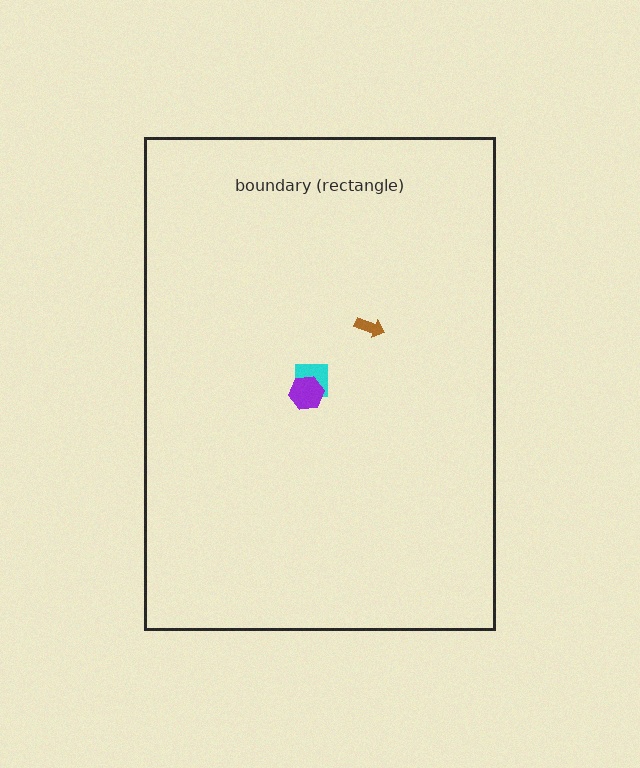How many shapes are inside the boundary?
3 inside, 0 outside.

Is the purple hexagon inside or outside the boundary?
Inside.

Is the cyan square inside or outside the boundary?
Inside.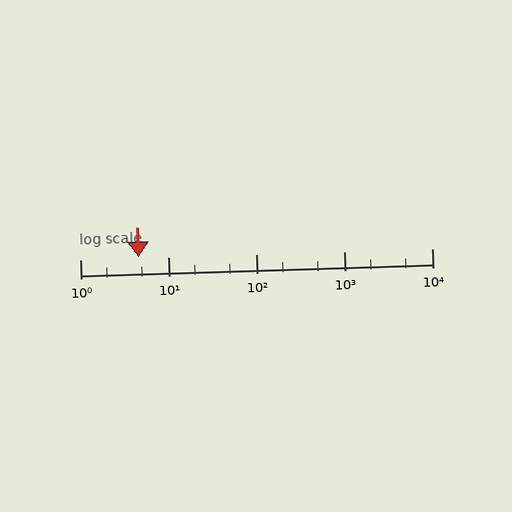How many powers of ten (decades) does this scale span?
The scale spans 4 decades, from 1 to 10000.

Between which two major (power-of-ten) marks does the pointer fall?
The pointer is between 1 and 10.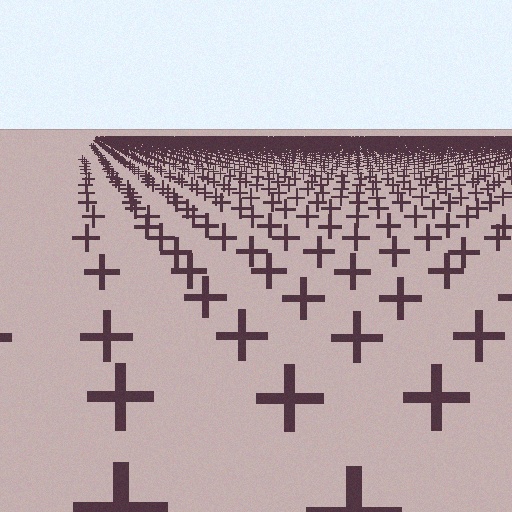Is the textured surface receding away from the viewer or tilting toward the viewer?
The surface is receding away from the viewer. Texture elements get smaller and denser toward the top.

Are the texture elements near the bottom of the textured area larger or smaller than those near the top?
Larger. Near the bottom, elements are closer to the viewer and appear at a bigger on-screen size.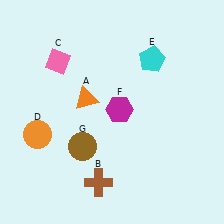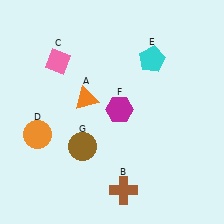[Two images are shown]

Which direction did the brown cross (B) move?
The brown cross (B) moved right.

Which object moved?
The brown cross (B) moved right.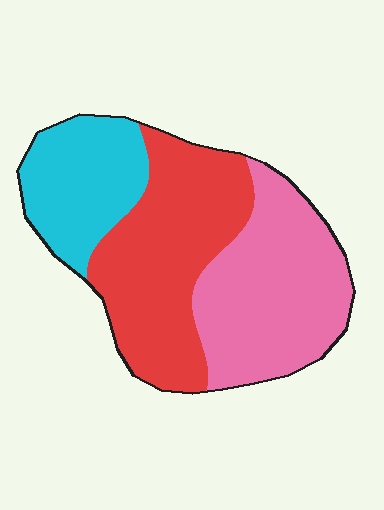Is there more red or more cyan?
Red.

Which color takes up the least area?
Cyan, at roughly 25%.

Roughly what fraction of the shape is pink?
Pink takes up between a quarter and a half of the shape.